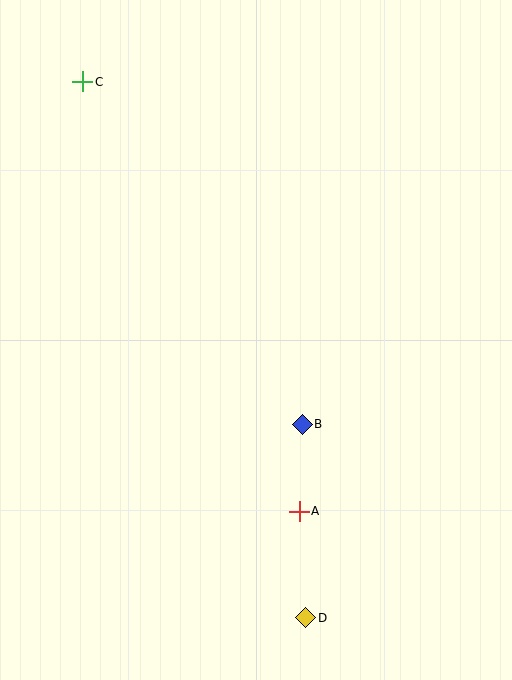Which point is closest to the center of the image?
Point B at (302, 424) is closest to the center.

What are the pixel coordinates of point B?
Point B is at (302, 424).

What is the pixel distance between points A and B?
The distance between A and B is 87 pixels.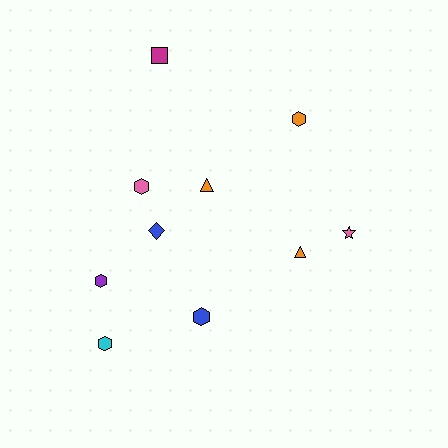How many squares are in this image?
There is 1 square.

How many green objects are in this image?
There are no green objects.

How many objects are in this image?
There are 10 objects.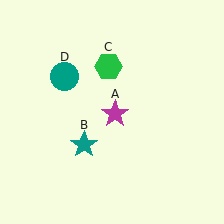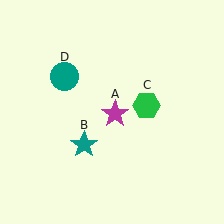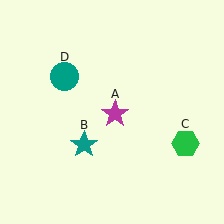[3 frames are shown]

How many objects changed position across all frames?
1 object changed position: green hexagon (object C).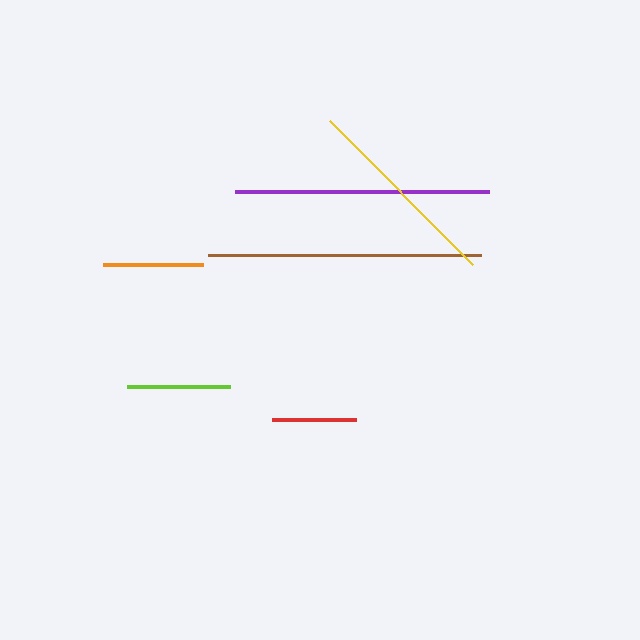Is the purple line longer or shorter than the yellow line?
The purple line is longer than the yellow line.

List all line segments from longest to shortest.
From longest to shortest: brown, purple, yellow, lime, orange, red.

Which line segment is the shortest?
The red line is the shortest at approximately 84 pixels.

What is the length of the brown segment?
The brown segment is approximately 273 pixels long.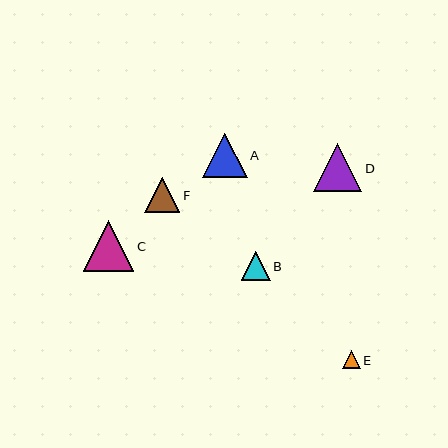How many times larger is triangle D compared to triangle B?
Triangle D is approximately 1.7 times the size of triangle B.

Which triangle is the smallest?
Triangle E is the smallest with a size of approximately 18 pixels.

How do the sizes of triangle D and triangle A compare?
Triangle D and triangle A are approximately the same size.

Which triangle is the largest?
Triangle C is the largest with a size of approximately 51 pixels.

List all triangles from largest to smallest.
From largest to smallest: C, D, A, F, B, E.